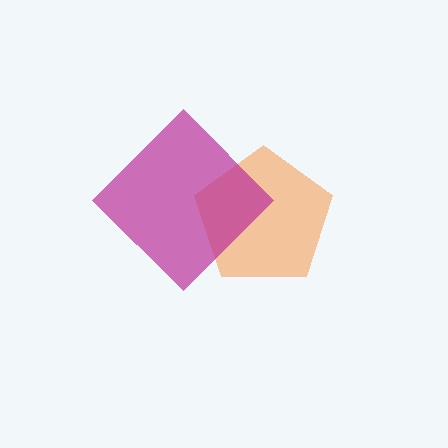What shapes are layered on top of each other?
The layered shapes are: an orange pentagon, a magenta diamond.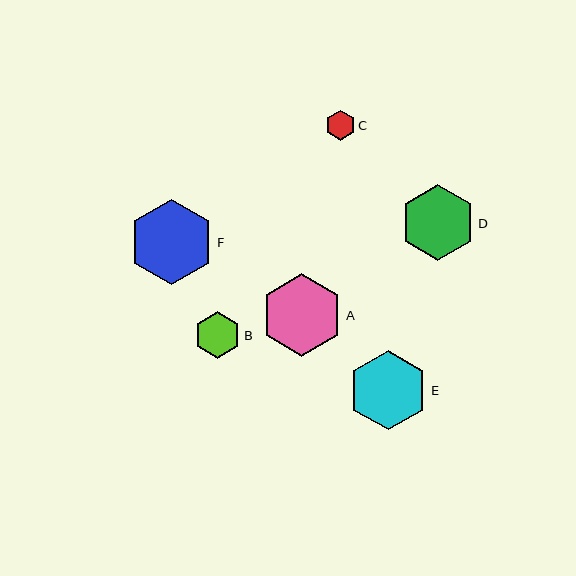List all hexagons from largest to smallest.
From largest to smallest: F, A, E, D, B, C.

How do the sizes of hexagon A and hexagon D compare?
Hexagon A and hexagon D are approximately the same size.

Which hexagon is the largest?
Hexagon F is the largest with a size of approximately 85 pixels.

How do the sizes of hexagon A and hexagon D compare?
Hexagon A and hexagon D are approximately the same size.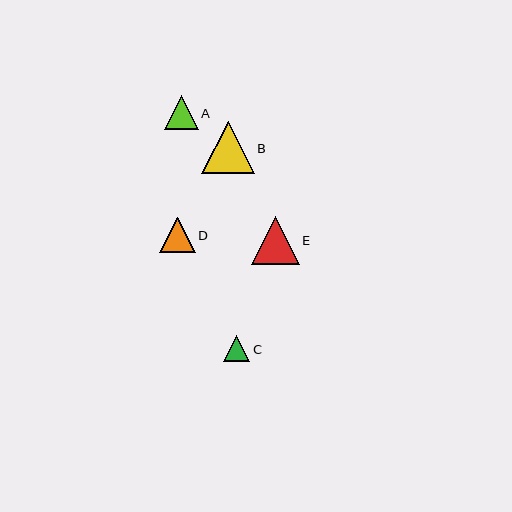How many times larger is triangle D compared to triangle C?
Triangle D is approximately 1.4 times the size of triangle C.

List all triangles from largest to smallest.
From largest to smallest: B, E, D, A, C.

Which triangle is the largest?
Triangle B is the largest with a size of approximately 53 pixels.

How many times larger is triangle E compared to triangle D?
Triangle E is approximately 1.3 times the size of triangle D.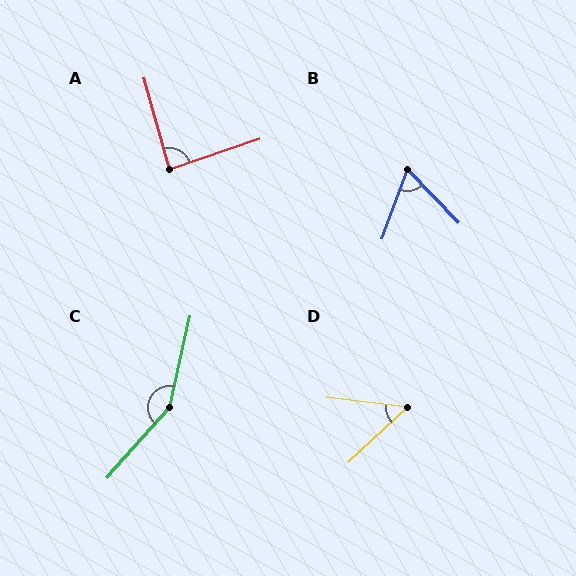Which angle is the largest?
C, at approximately 151 degrees.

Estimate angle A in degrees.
Approximately 87 degrees.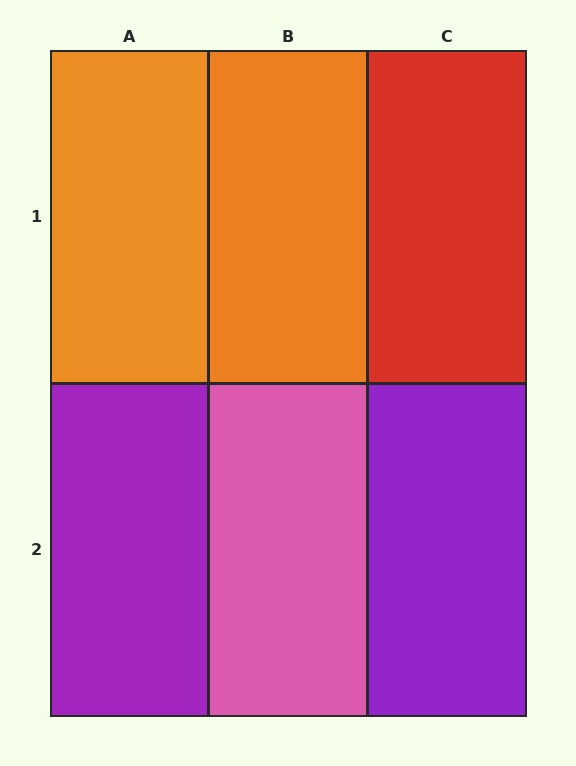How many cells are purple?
2 cells are purple.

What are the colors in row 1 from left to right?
Orange, orange, red.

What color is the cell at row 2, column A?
Purple.